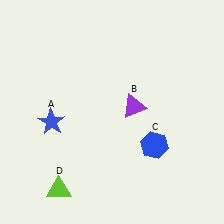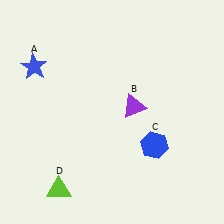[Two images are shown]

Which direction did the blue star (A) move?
The blue star (A) moved up.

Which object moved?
The blue star (A) moved up.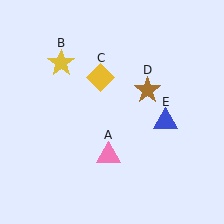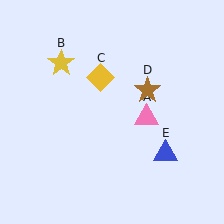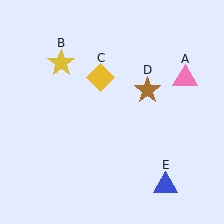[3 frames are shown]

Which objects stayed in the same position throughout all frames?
Yellow star (object B) and yellow diamond (object C) and brown star (object D) remained stationary.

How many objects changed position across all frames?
2 objects changed position: pink triangle (object A), blue triangle (object E).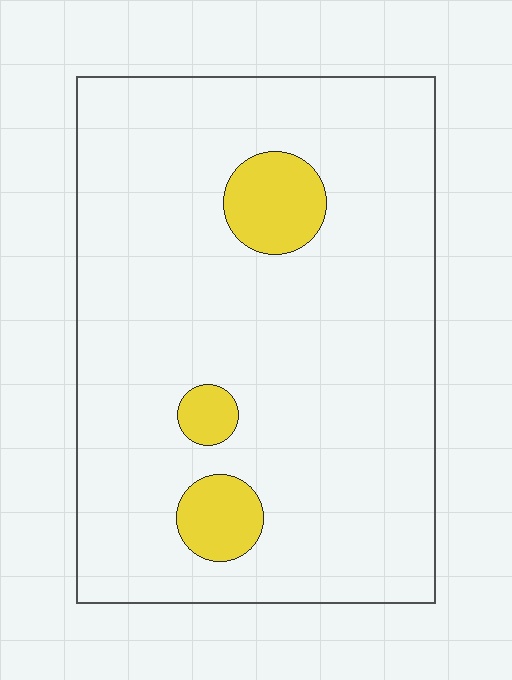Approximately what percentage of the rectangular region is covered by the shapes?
Approximately 10%.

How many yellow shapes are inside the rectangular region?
3.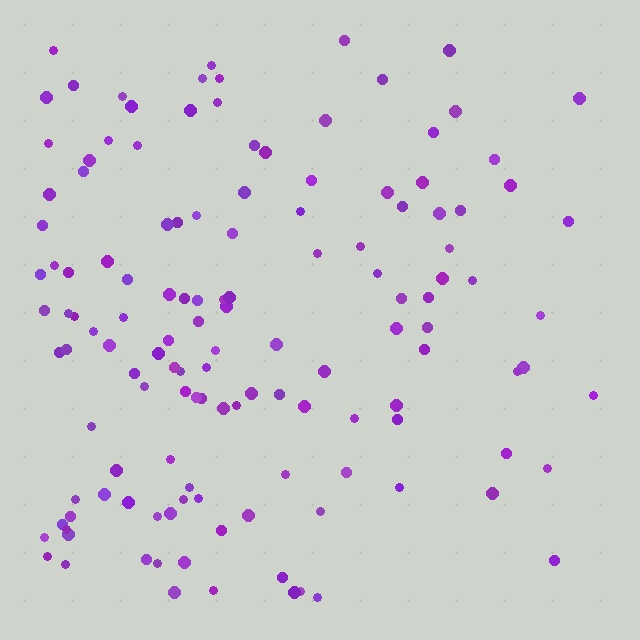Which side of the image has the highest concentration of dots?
The left.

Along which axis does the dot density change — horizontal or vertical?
Horizontal.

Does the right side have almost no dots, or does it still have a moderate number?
Still a moderate number, just noticeably fewer than the left.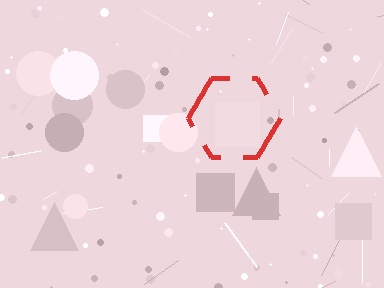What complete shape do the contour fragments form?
The contour fragments form a hexagon.